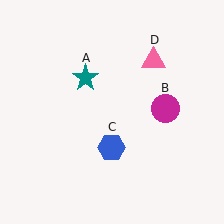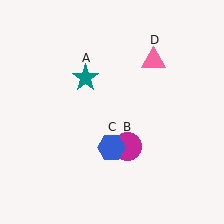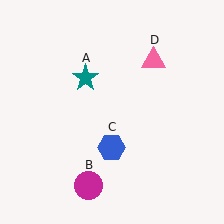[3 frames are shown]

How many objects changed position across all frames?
1 object changed position: magenta circle (object B).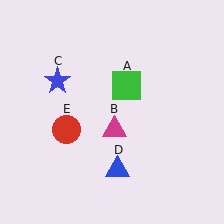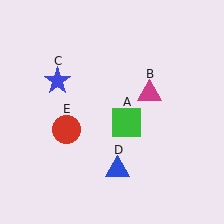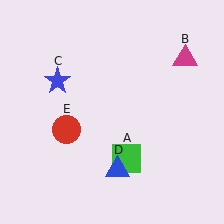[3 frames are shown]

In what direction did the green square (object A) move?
The green square (object A) moved down.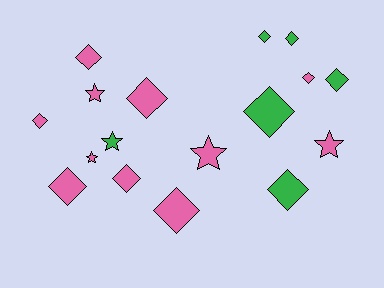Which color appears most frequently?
Pink, with 11 objects.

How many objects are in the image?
There are 17 objects.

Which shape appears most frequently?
Diamond, with 12 objects.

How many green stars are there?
There is 1 green star.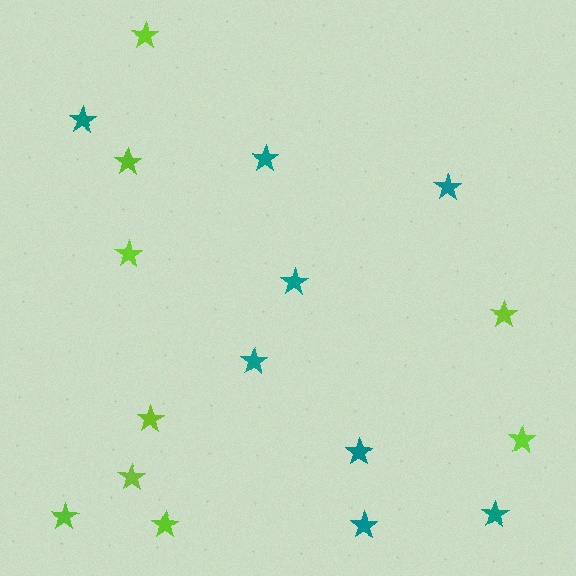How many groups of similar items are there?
There are 2 groups: one group of teal stars (8) and one group of lime stars (9).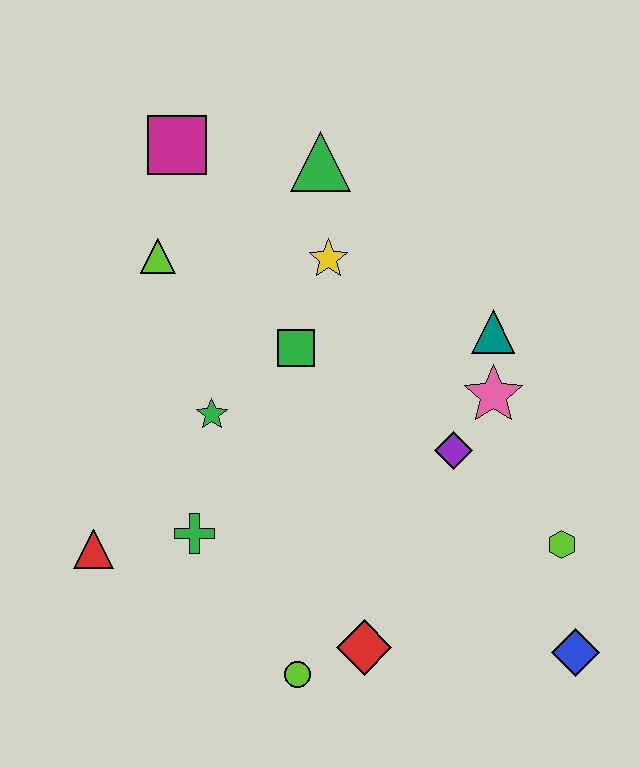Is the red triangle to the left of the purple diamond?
Yes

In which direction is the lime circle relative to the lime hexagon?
The lime circle is to the left of the lime hexagon.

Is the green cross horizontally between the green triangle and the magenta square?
Yes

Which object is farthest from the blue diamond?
The magenta square is farthest from the blue diamond.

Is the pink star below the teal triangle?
Yes